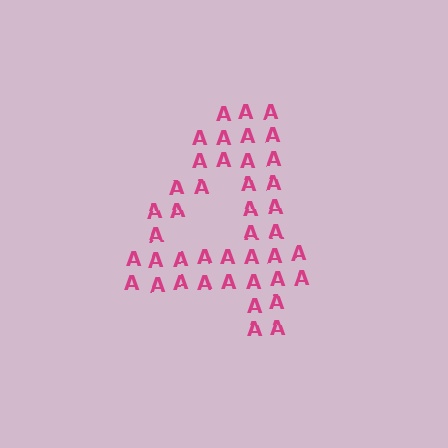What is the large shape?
The large shape is the digit 4.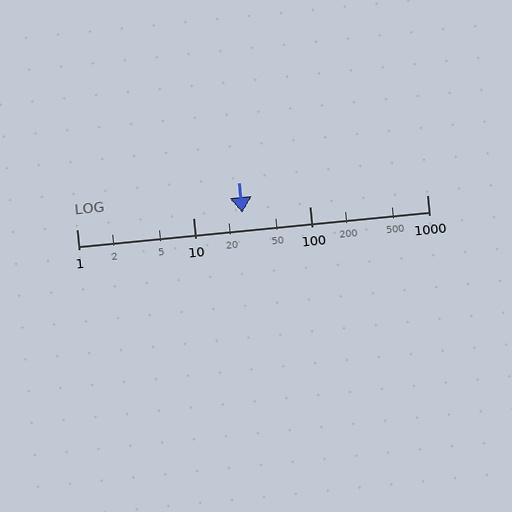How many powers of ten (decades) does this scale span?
The scale spans 3 decades, from 1 to 1000.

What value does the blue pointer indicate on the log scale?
The pointer indicates approximately 26.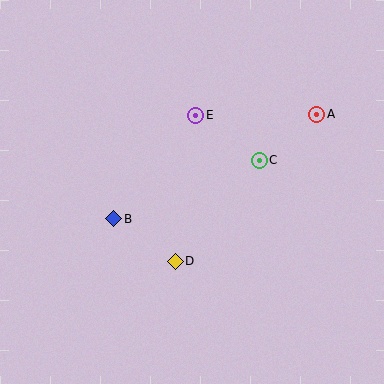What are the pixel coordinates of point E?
Point E is at (196, 115).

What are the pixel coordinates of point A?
Point A is at (317, 114).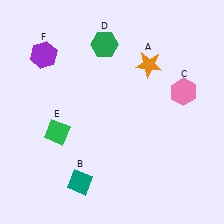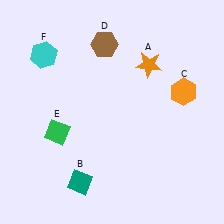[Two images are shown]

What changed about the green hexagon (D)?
In Image 1, D is green. In Image 2, it changed to brown.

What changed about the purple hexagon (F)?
In Image 1, F is purple. In Image 2, it changed to cyan.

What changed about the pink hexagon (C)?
In Image 1, C is pink. In Image 2, it changed to orange.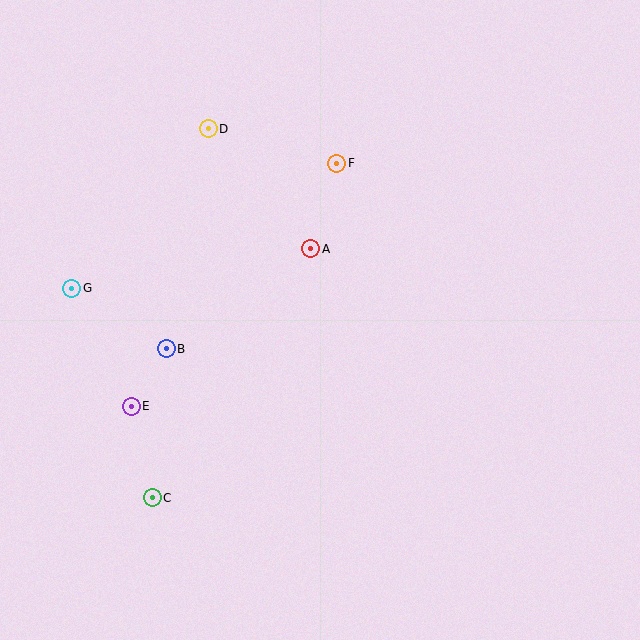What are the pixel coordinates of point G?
Point G is at (72, 288).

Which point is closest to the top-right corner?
Point F is closest to the top-right corner.